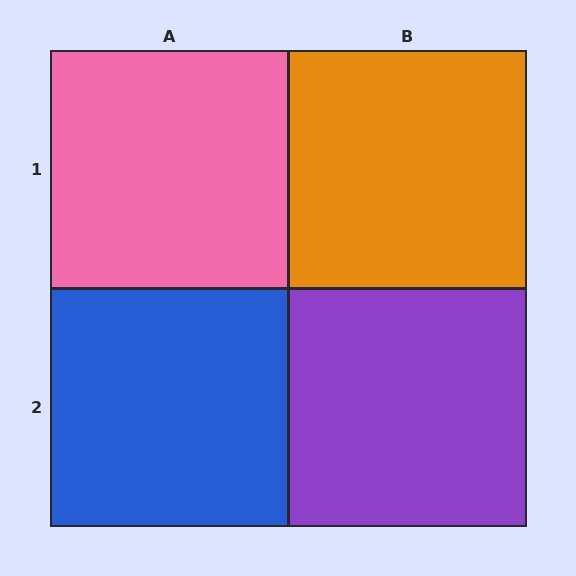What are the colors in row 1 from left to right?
Pink, orange.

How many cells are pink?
1 cell is pink.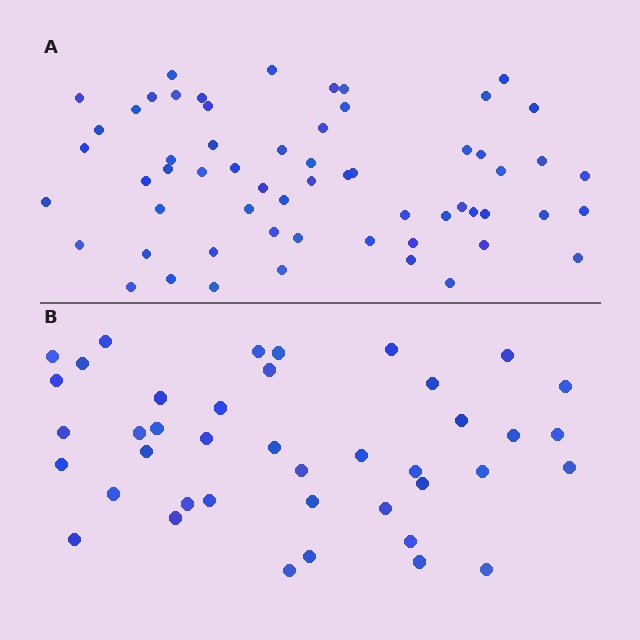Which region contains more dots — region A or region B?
Region A (the top region) has more dots.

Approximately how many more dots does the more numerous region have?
Region A has approximately 20 more dots than region B.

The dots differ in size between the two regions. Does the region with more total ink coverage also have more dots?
No. Region B has more total ink coverage because its dots are larger, but region A actually contains more individual dots. Total area can be misleading — the number of items is what matters here.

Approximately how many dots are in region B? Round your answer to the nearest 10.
About 40 dots. (The exact count is 41, which rounds to 40.)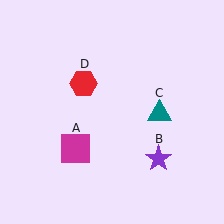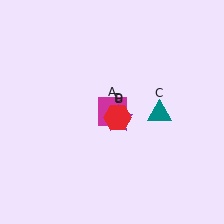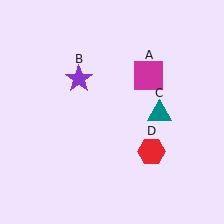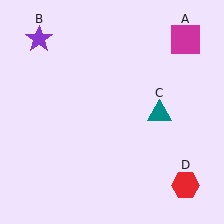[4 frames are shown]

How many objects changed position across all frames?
3 objects changed position: magenta square (object A), purple star (object B), red hexagon (object D).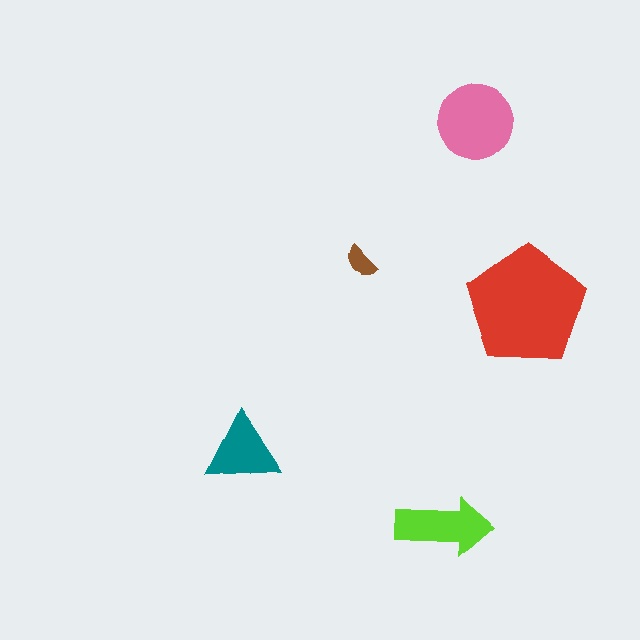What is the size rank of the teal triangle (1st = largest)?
4th.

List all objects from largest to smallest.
The red pentagon, the pink circle, the lime arrow, the teal triangle, the brown semicircle.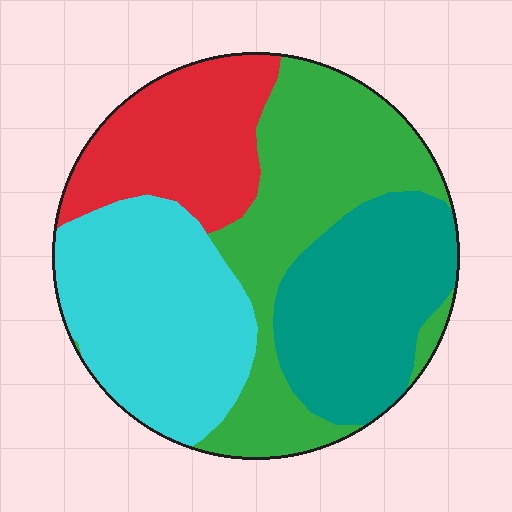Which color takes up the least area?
Red, at roughly 20%.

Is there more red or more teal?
Teal.